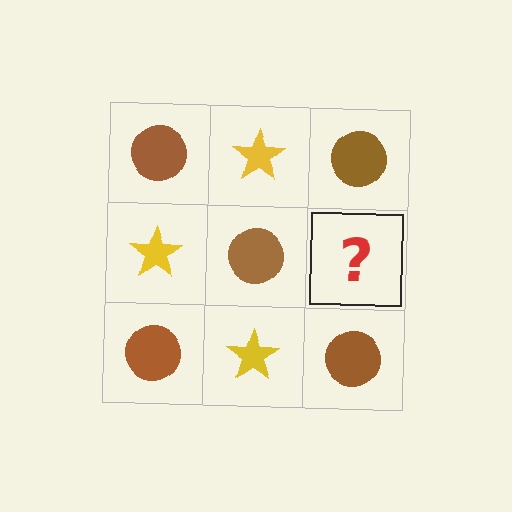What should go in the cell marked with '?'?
The missing cell should contain a yellow star.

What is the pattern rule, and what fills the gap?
The rule is that it alternates brown circle and yellow star in a checkerboard pattern. The gap should be filled with a yellow star.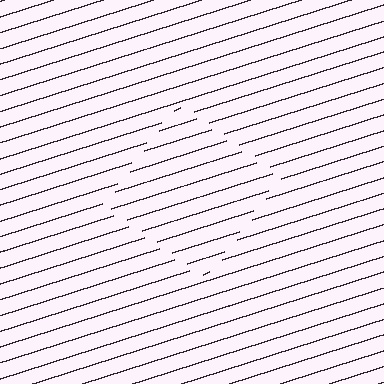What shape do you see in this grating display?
An illusory square. The interior of the shape contains the same grating, shifted by half a period — the contour is defined by the phase discontinuity where line-ends from the inner and outer gratings abut.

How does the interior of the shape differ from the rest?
The interior of the shape contains the same grating, shifted by half a period — the contour is defined by the phase discontinuity where line-ends from the inner and outer gratings abut.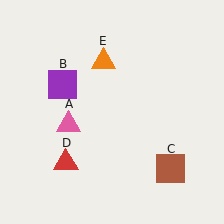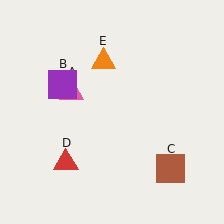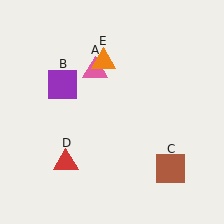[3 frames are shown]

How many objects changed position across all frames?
1 object changed position: pink triangle (object A).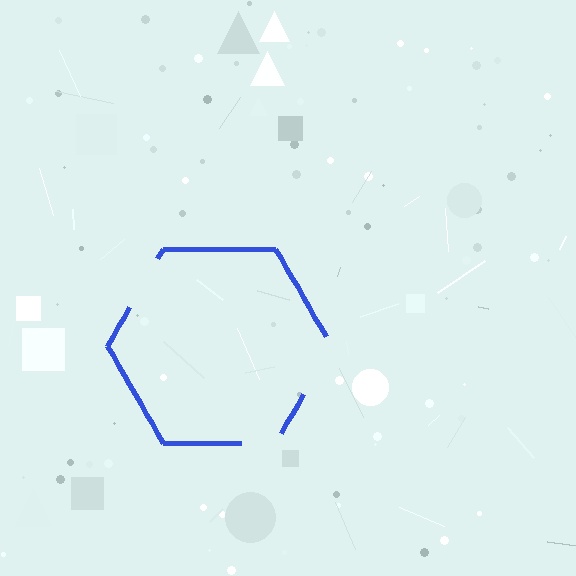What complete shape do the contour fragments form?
The contour fragments form a hexagon.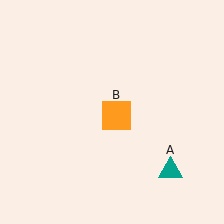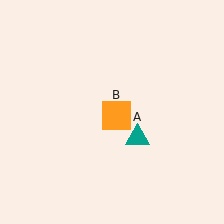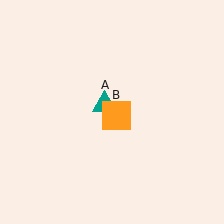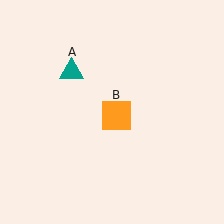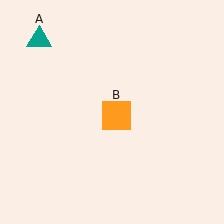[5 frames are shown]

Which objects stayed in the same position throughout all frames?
Orange square (object B) remained stationary.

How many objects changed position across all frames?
1 object changed position: teal triangle (object A).